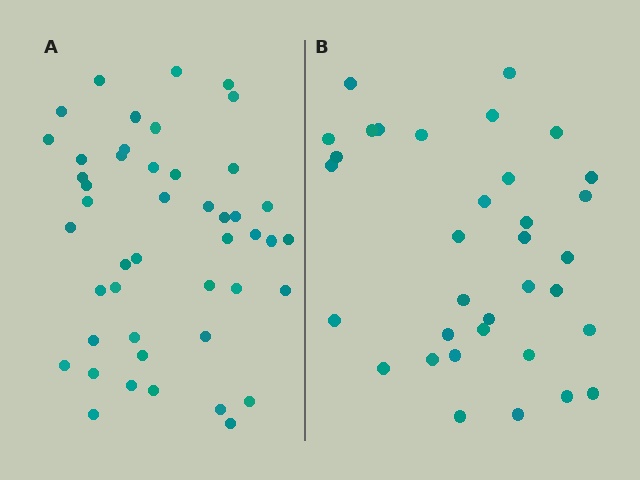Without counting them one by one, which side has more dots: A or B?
Region A (the left region) has more dots.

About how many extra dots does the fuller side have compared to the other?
Region A has roughly 12 or so more dots than region B.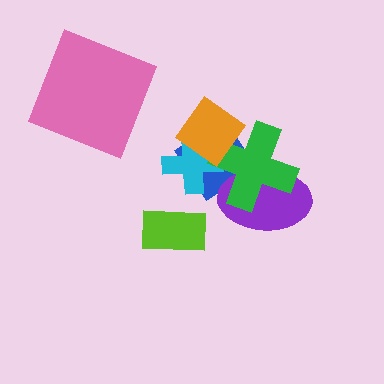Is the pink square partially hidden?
No, no other shape covers it.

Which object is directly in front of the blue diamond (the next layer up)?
The cyan cross is directly in front of the blue diamond.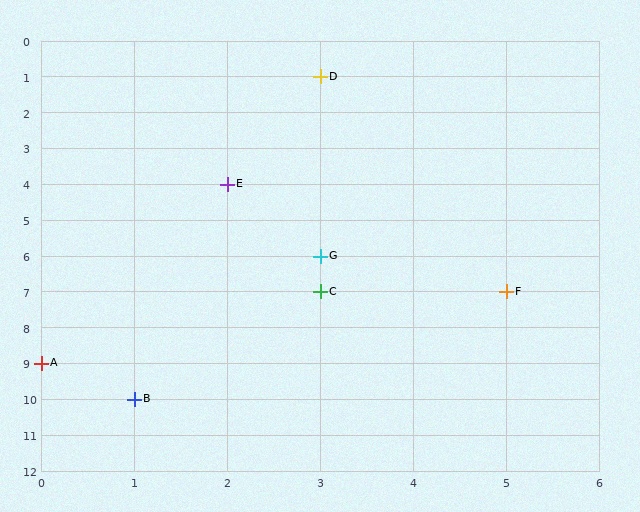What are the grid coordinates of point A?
Point A is at grid coordinates (0, 9).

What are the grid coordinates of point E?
Point E is at grid coordinates (2, 4).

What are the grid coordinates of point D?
Point D is at grid coordinates (3, 1).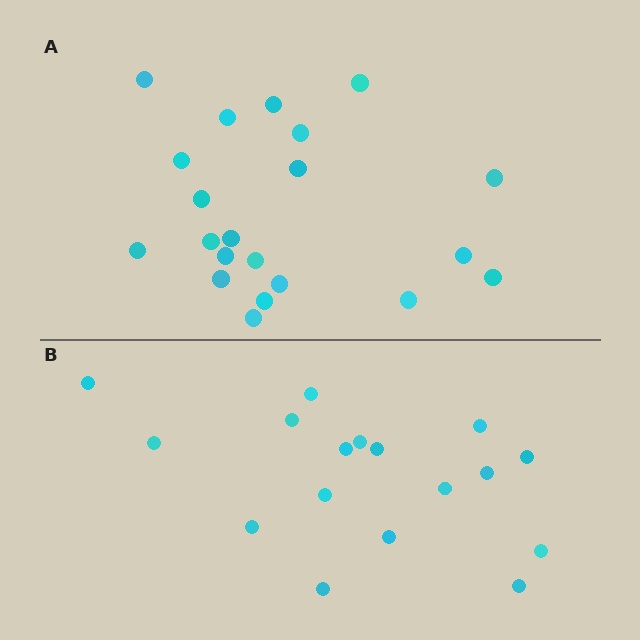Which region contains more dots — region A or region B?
Region A (the top region) has more dots.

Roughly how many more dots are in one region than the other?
Region A has about 4 more dots than region B.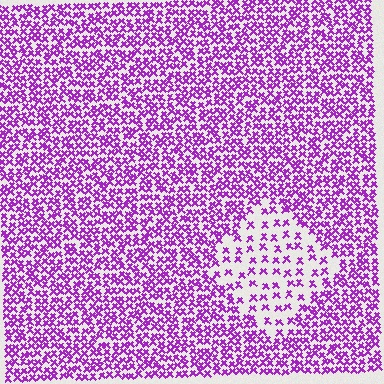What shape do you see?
I see a diamond.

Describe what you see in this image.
The image contains small purple elements arranged at two different densities. A diamond-shaped region is visible where the elements are less densely packed than the surrounding area.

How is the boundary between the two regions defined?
The boundary is defined by a change in element density (approximately 2.5x ratio). All elements are the same color, size, and shape.